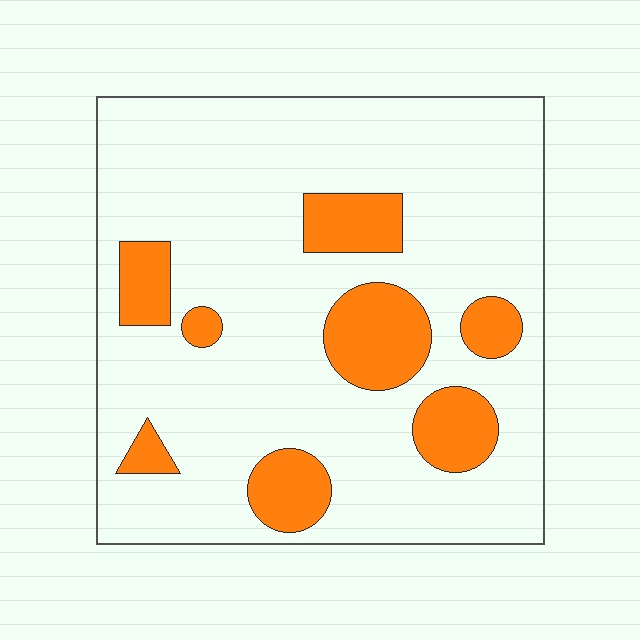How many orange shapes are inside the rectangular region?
8.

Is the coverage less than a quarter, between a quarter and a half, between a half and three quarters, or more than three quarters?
Less than a quarter.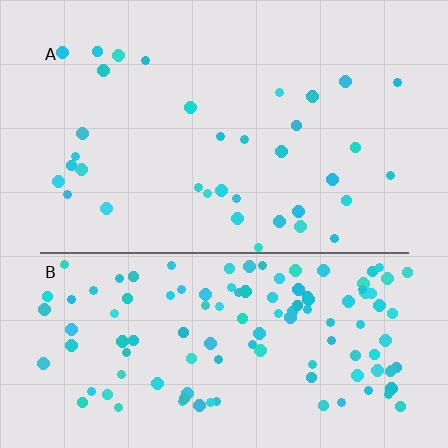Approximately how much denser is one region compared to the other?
Approximately 3.4× — region B over region A.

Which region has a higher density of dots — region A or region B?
B (the bottom).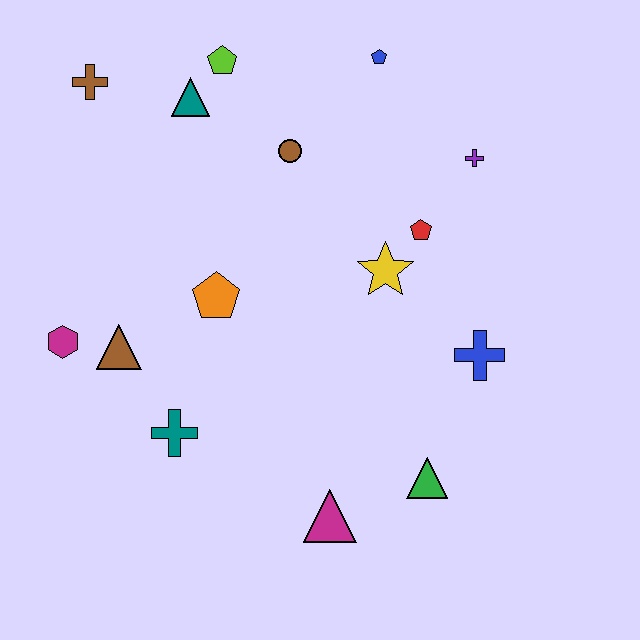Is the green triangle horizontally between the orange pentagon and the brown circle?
No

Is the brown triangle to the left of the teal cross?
Yes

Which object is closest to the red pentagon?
The yellow star is closest to the red pentagon.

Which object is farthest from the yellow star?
The brown cross is farthest from the yellow star.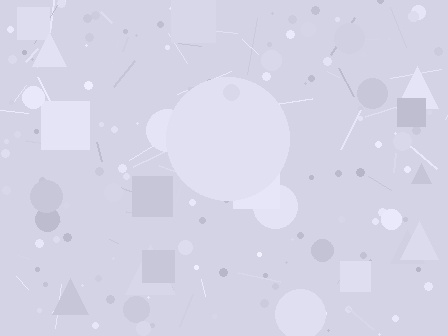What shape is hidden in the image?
A circle is hidden in the image.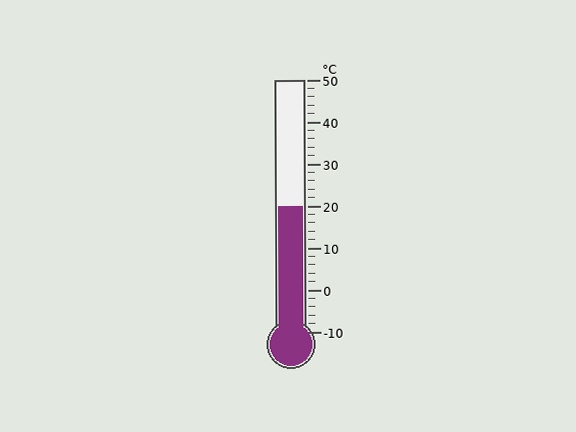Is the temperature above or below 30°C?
The temperature is below 30°C.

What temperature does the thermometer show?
The thermometer shows approximately 20°C.